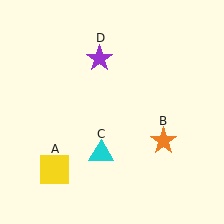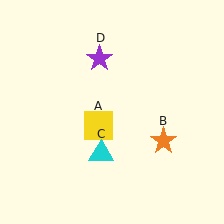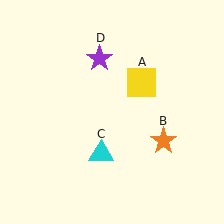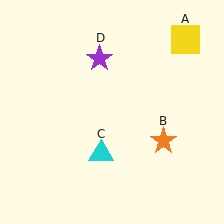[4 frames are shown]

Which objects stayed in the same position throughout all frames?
Orange star (object B) and cyan triangle (object C) and purple star (object D) remained stationary.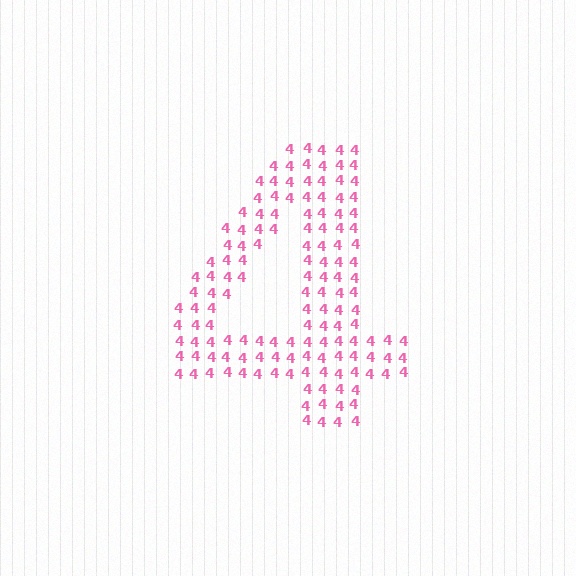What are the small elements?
The small elements are digit 4's.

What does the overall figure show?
The overall figure shows the digit 4.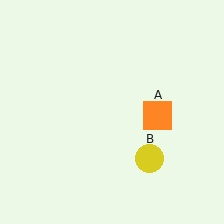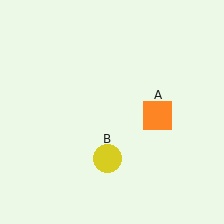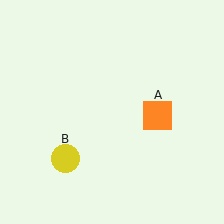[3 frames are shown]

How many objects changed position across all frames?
1 object changed position: yellow circle (object B).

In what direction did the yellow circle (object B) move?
The yellow circle (object B) moved left.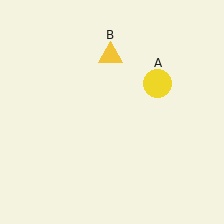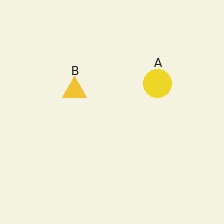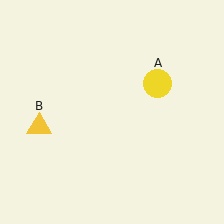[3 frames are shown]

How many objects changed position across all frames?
1 object changed position: yellow triangle (object B).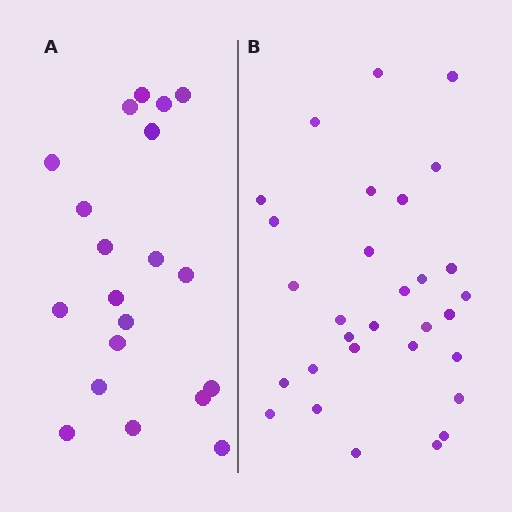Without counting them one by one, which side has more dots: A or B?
Region B (the right region) has more dots.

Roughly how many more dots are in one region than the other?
Region B has roughly 10 or so more dots than region A.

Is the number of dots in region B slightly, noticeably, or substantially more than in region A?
Region B has substantially more. The ratio is roughly 1.5 to 1.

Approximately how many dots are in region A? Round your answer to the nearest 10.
About 20 dots.